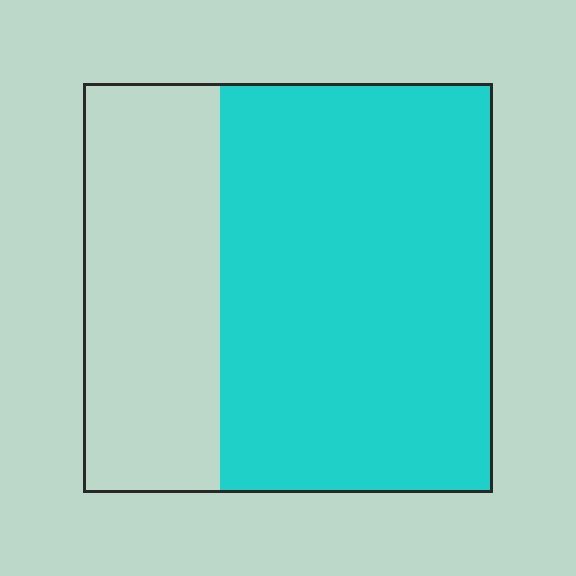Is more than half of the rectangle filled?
Yes.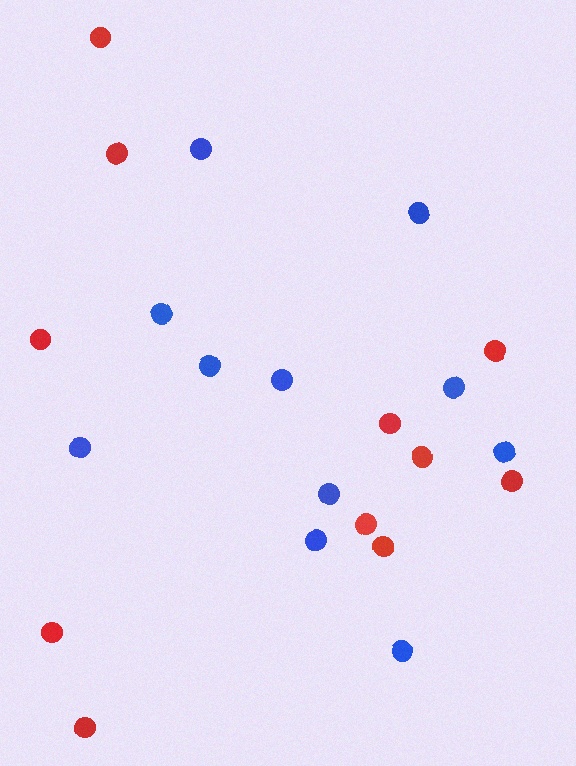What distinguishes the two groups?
There are 2 groups: one group of red circles (11) and one group of blue circles (11).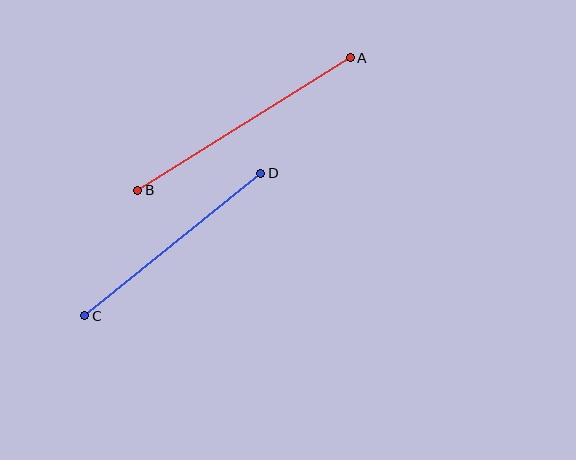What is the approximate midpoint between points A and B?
The midpoint is at approximately (244, 124) pixels.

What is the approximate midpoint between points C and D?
The midpoint is at approximately (173, 244) pixels.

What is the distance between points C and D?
The distance is approximately 227 pixels.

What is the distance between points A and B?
The distance is approximately 250 pixels.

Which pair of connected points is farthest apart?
Points A and B are farthest apart.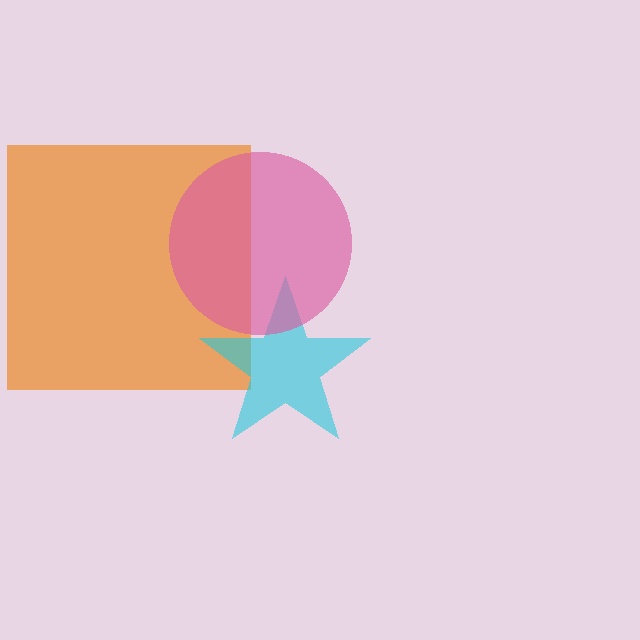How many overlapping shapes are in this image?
There are 3 overlapping shapes in the image.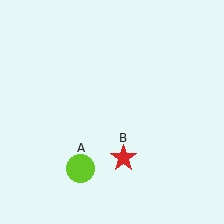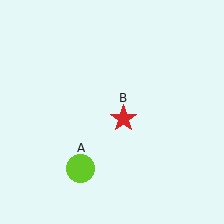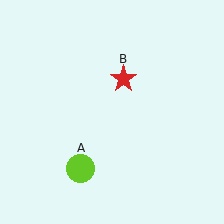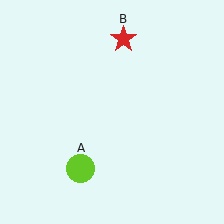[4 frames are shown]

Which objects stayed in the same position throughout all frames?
Lime circle (object A) remained stationary.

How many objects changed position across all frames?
1 object changed position: red star (object B).